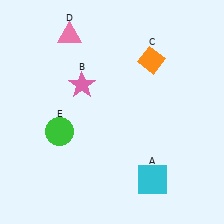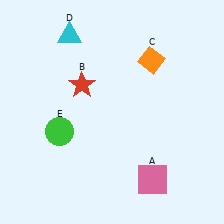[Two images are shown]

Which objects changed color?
A changed from cyan to pink. B changed from pink to red. D changed from pink to cyan.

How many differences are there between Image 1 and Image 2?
There are 3 differences between the two images.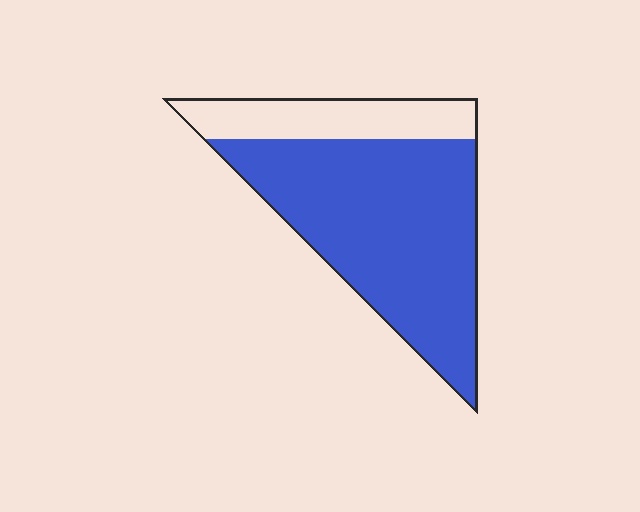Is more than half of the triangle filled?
Yes.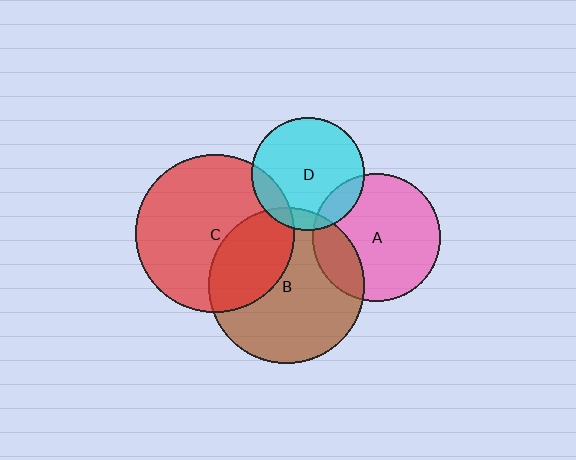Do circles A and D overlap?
Yes.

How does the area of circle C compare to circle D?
Approximately 2.0 times.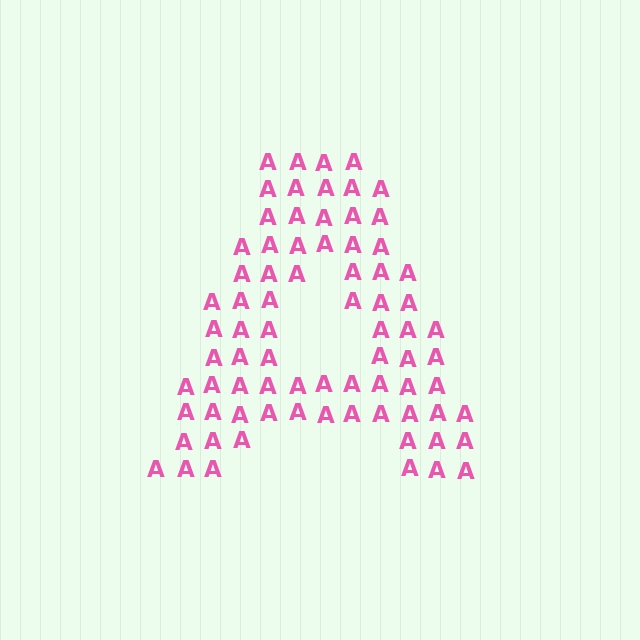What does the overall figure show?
The overall figure shows the letter A.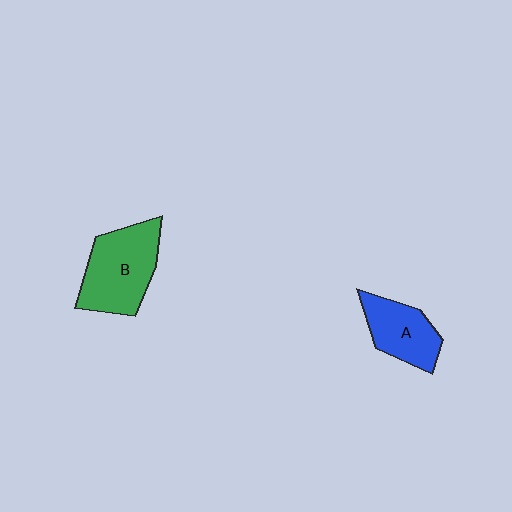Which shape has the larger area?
Shape B (green).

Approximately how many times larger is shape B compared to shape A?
Approximately 1.5 times.